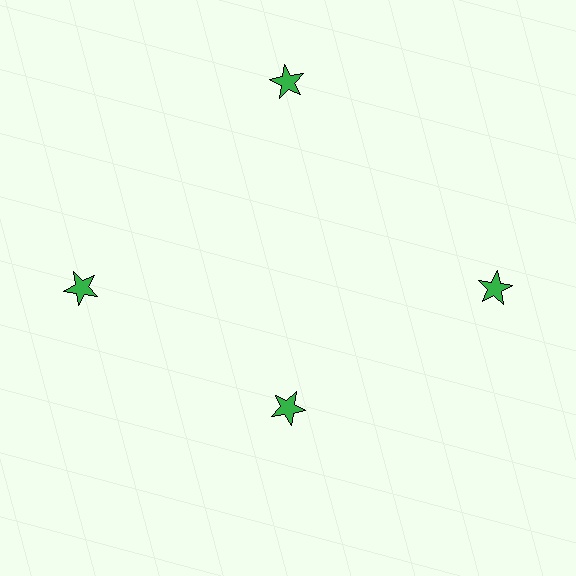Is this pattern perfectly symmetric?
No. The 4 green stars are arranged in a ring, but one element near the 6 o'clock position is pulled inward toward the center, breaking the 4-fold rotational symmetry.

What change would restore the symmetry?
The symmetry would be restored by moving it outward, back onto the ring so that all 4 stars sit at equal angles and equal distance from the center.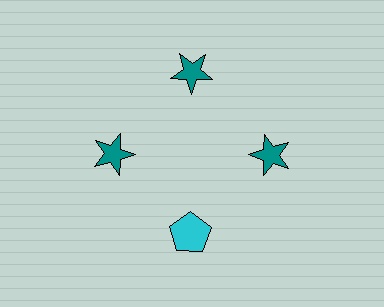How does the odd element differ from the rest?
It differs in both color (cyan instead of teal) and shape (pentagon instead of star).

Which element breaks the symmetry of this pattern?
The cyan pentagon at roughly the 6 o'clock position breaks the symmetry. All other shapes are teal stars.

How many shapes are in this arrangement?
There are 4 shapes arranged in a ring pattern.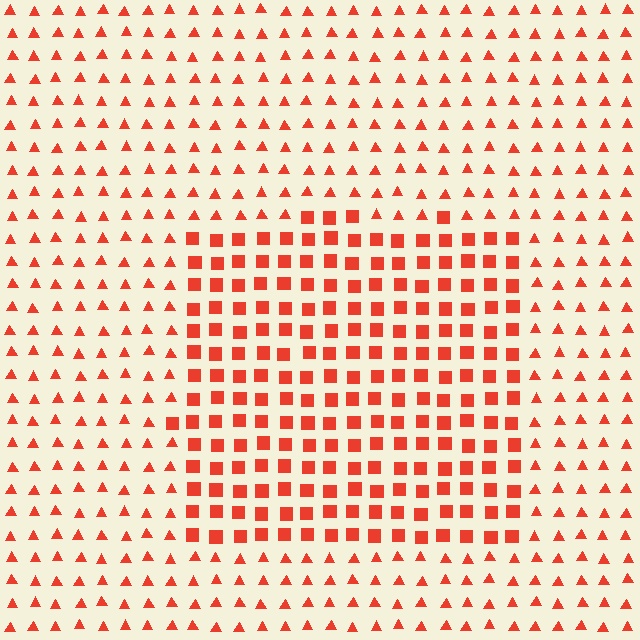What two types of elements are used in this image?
The image uses squares inside the rectangle region and triangles outside it.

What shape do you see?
I see a rectangle.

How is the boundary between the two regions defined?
The boundary is defined by a change in element shape: squares inside vs. triangles outside. All elements share the same color and spacing.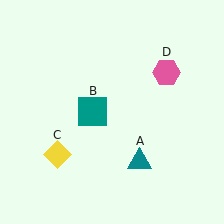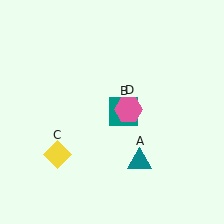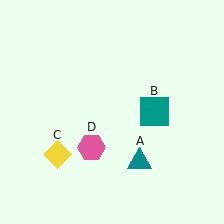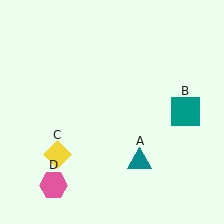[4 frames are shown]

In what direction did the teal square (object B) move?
The teal square (object B) moved right.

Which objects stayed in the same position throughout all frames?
Teal triangle (object A) and yellow diamond (object C) remained stationary.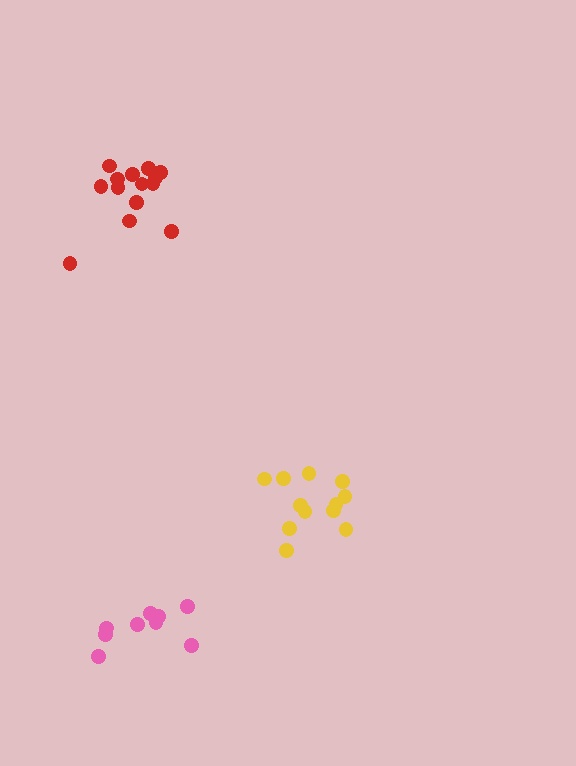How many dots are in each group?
Group 1: 9 dots, Group 2: 14 dots, Group 3: 12 dots (35 total).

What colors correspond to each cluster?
The clusters are colored: pink, red, yellow.